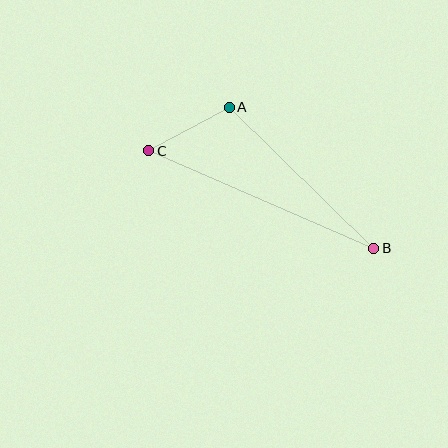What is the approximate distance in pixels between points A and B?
The distance between A and B is approximately 202 pixels.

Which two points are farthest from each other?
Points B and C are farthest from each other.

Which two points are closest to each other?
Points A and C are closest to each other.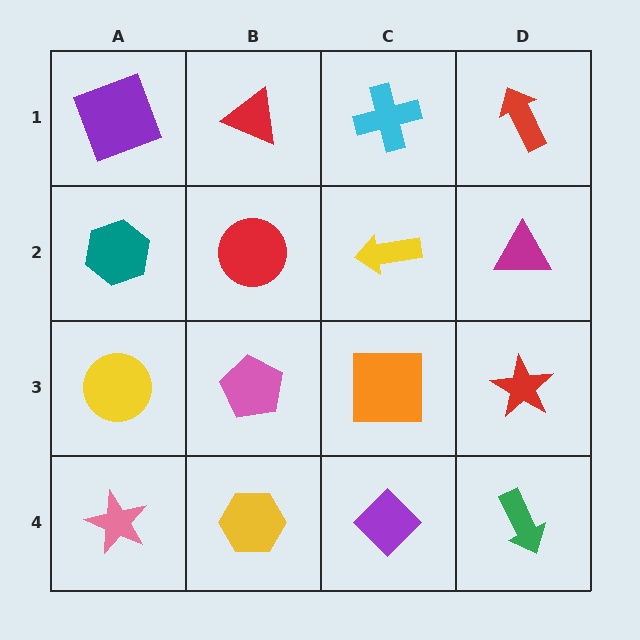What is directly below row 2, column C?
An orange square.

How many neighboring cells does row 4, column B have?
3.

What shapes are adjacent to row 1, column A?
A teal hexagon (row 2, column A), a red triangle (row 1, column B).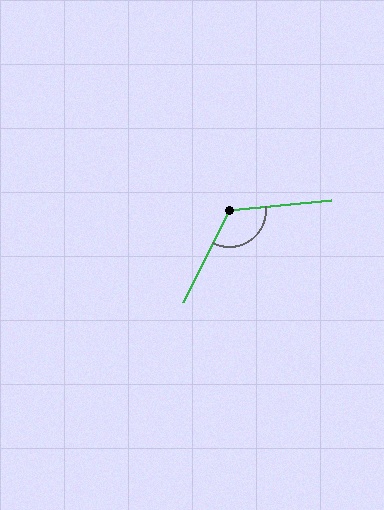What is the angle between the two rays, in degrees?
Approximately 122 degrees.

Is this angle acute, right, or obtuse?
It is obtuse.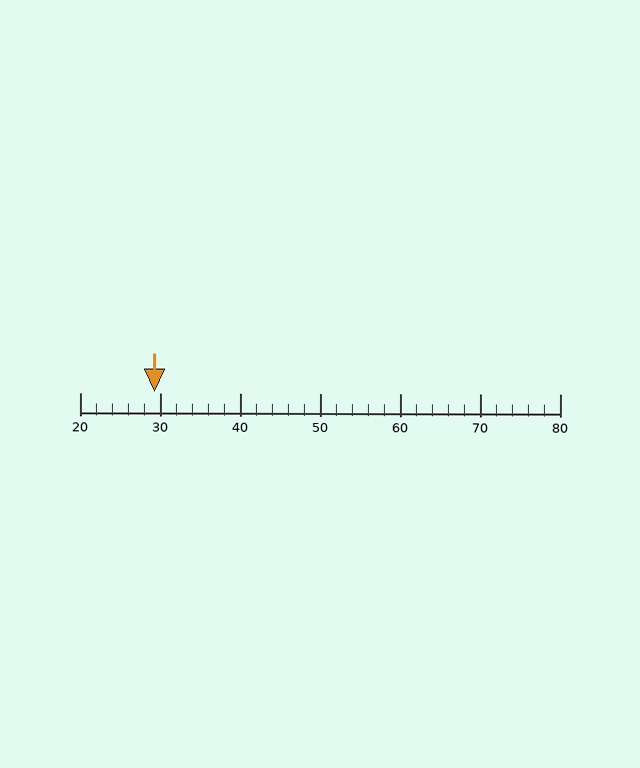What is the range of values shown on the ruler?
The ruler shows values from 20 to 80.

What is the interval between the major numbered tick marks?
The major tick marks are spaced 10 units apart.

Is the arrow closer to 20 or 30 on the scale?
The arrow is closer to 30.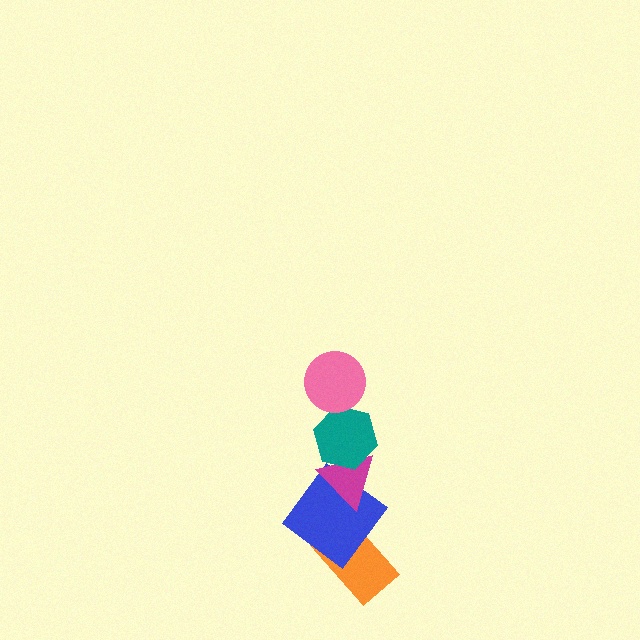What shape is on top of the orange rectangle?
The blue diamond is on top of the orange rectangle.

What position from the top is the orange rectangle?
The orange rectangle is 5th from the top.